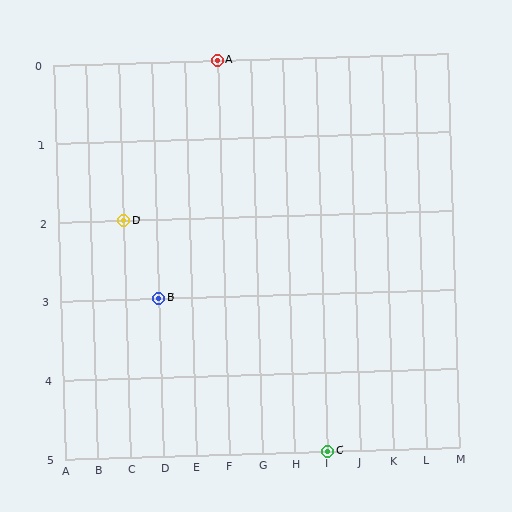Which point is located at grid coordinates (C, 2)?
Point D is at (C, 2).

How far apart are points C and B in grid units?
Points C and B are 5 columns and 2 rows apart (about 5.4 grid units diagonally).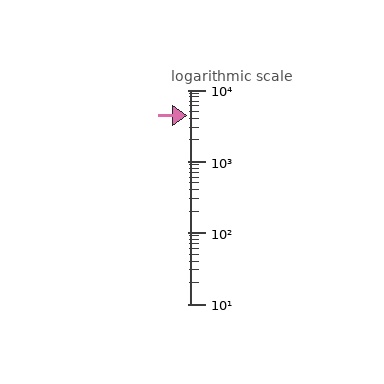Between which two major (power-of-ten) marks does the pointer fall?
The pointer is between 1000 and 10000.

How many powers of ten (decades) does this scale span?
The scale spans 3 decades, from 10 to 10000.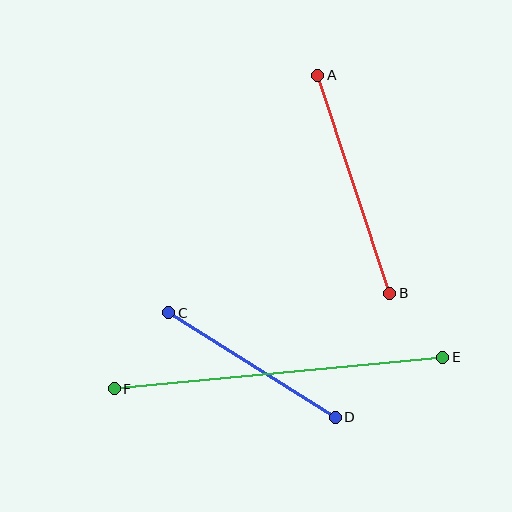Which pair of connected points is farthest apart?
Points E and F are farthest apart.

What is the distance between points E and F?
The distance is approximately 330 pixels.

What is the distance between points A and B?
The distance is approximately 229 pixels.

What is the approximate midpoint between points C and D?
The midpoint is at approximately (252, 365) pixels.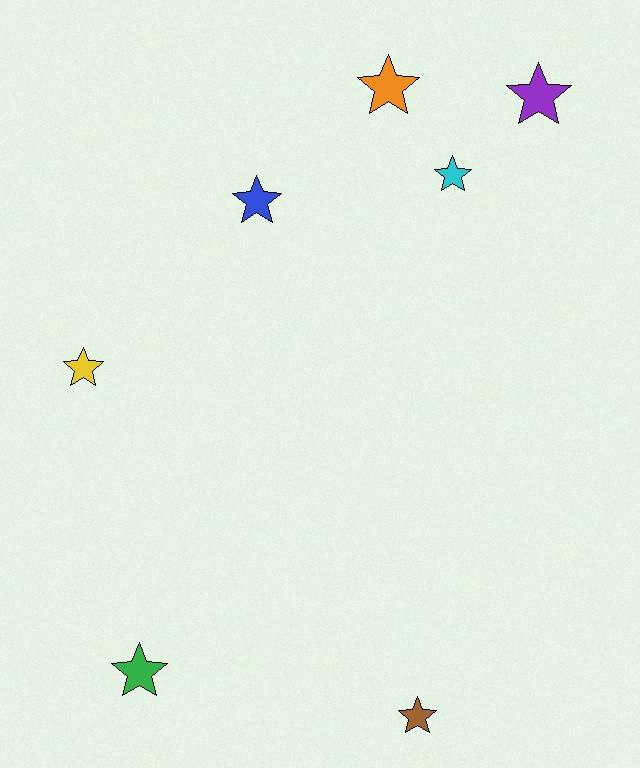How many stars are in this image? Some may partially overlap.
There are 7 stars.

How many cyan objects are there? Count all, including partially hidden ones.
There is 1 cyan object.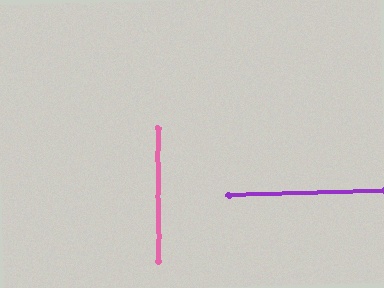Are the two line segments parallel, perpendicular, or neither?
Perpendicular — they meet at approximately 88°.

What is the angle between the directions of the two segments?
Approximately 88 degrees.